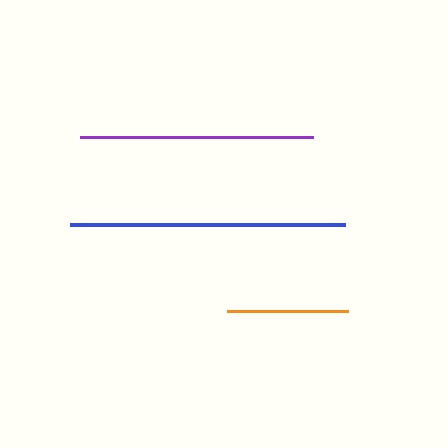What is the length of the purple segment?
The purple segment is approximately 233 pixels long.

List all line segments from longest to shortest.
From longest to shortest: blue, purple, orange.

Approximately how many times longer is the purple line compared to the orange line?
The purple line is approximately 1.9 times the length of the orange line.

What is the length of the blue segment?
The blue segment is approximately 275 pixels long.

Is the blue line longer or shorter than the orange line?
The blue line is longer than the orange line.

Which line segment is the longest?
The blue line is the longest at approximately 275 pixels.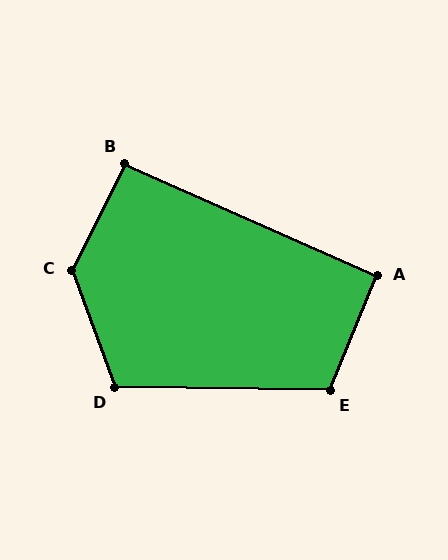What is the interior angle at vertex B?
Approximately 93 degrees (approximately right).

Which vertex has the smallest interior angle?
A, at approximately 92 degrees.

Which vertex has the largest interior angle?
C, at approximately 133 degrees.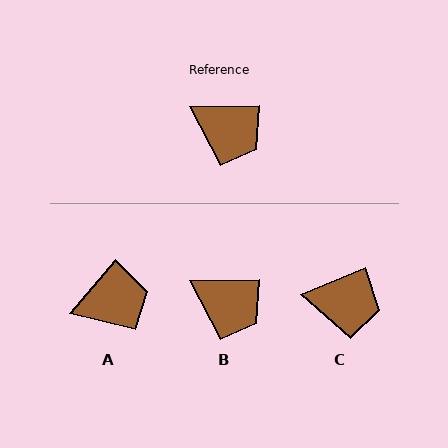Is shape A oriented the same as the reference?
No, it is off by about 49 degrees.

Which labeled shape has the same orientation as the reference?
B.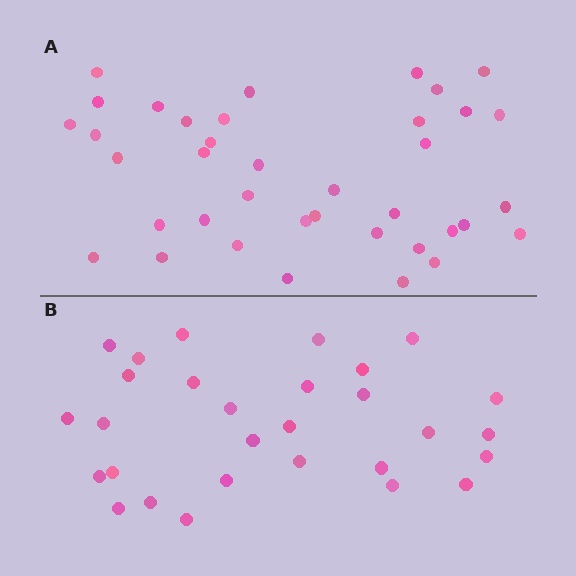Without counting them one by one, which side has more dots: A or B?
Region A (the top region) has more dots.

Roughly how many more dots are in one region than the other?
Region A has roughly 8 or so more dots than region B.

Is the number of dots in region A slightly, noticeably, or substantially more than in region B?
Region A has noticeably more, but not dramatically so. The ratio is roughly 1.3 to 1.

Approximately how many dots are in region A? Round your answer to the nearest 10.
About 40 dots. (The exact count is 38, which rounds to 40.)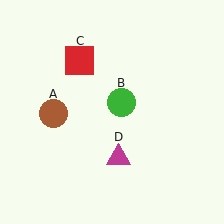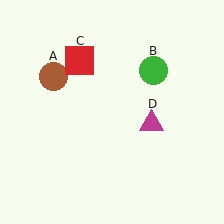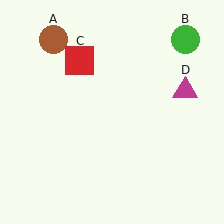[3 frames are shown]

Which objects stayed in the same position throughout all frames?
Red square (object C) remained stationary.